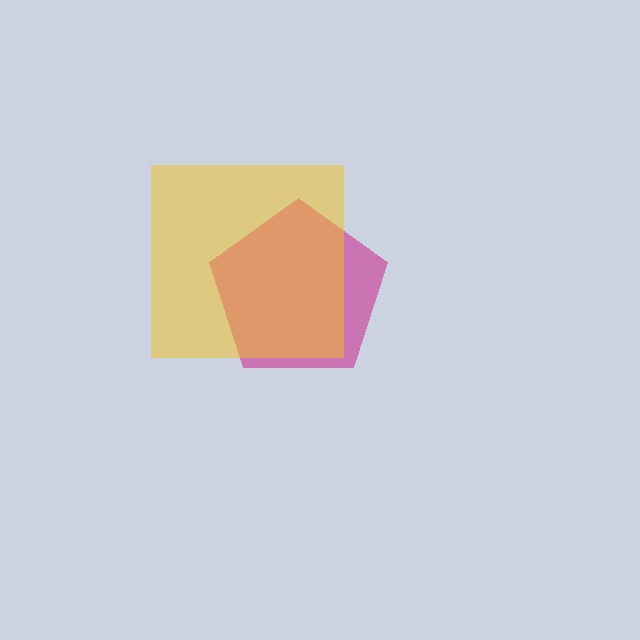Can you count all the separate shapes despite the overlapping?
Yes, there are 2 separate shapes.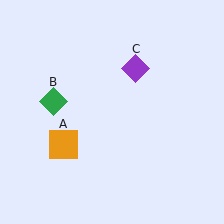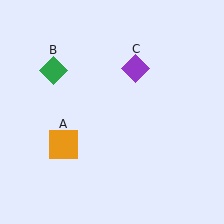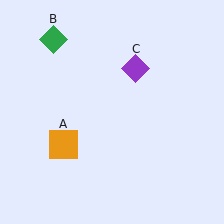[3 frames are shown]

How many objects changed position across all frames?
1 object changed position: green diamond (object B).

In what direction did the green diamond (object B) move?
The green diamond (object B) moved up.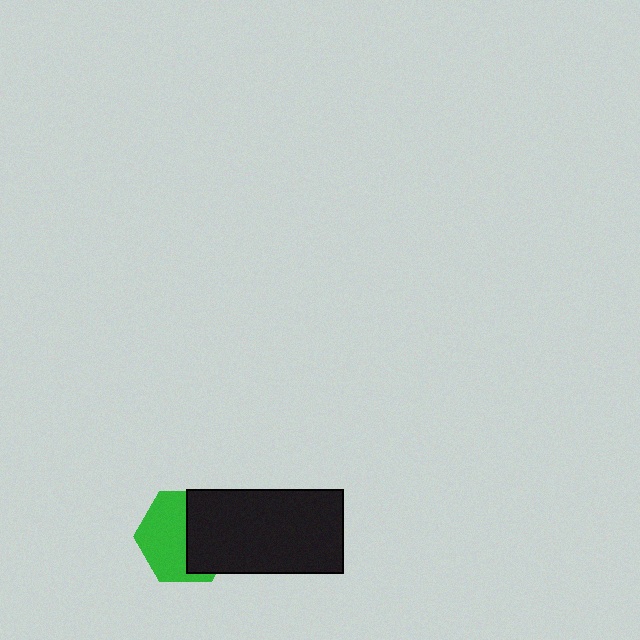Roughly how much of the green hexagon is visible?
About half of it is visible (roughly 54%).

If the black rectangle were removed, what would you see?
You would see the complete green hexagon.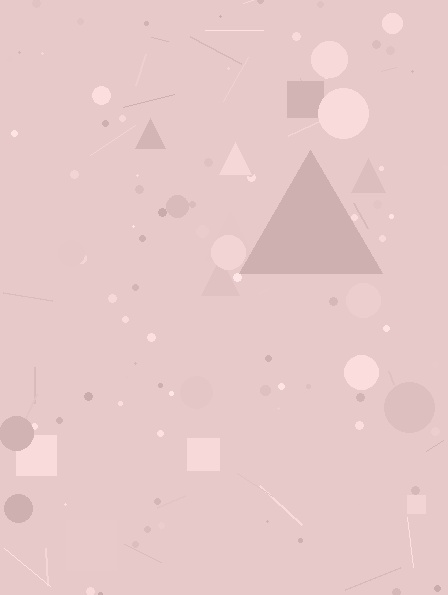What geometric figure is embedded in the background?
A triangle is embedded in the background.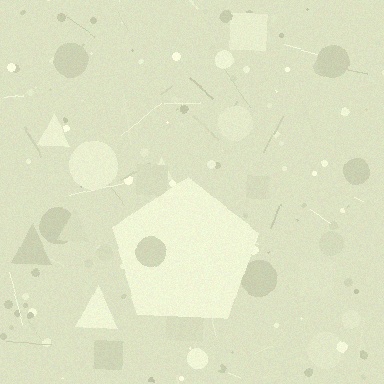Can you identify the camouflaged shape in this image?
The camouflaged shape is a pentagon.